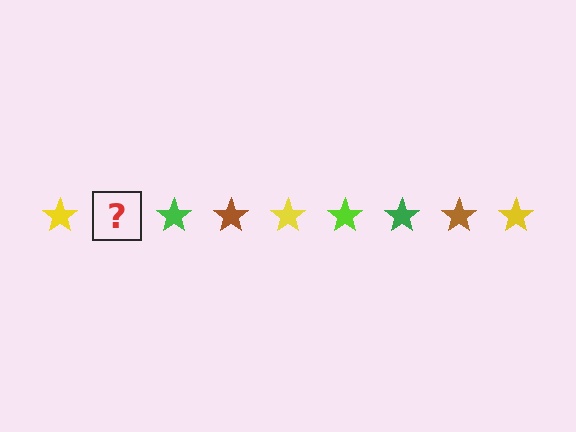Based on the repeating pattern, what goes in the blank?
The blank should be a lime star.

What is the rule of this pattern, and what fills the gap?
The rule is that the pattern cycles through yellow, lime, green, brown stars. The gap should be filled with a lime star.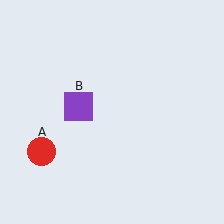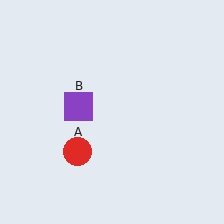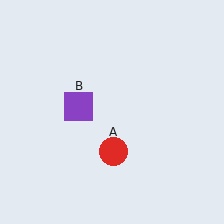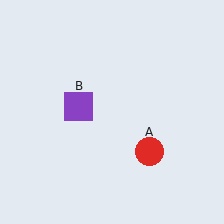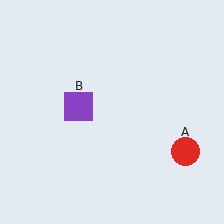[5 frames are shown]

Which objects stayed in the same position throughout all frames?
Purple square (object B) remained stationary.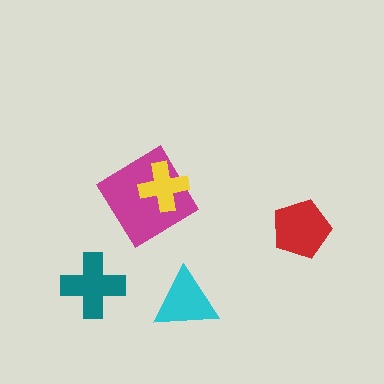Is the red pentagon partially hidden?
No, no other shape covers it.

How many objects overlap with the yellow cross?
1 object overlaps with the yellow cross.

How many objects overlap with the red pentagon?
0 objects overlap with the red pentagon.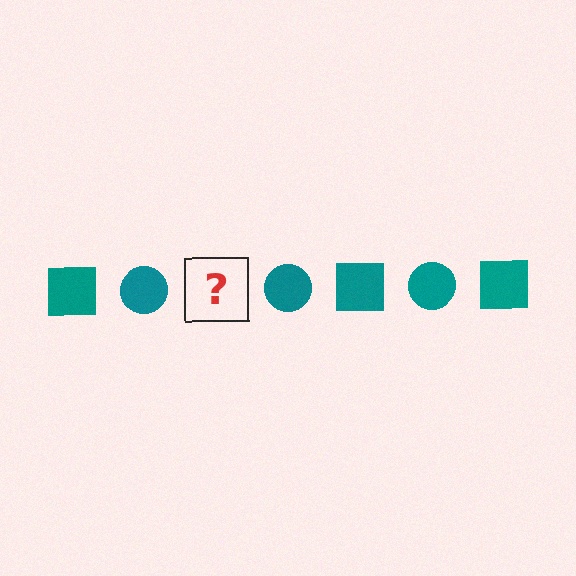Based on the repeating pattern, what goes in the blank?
The blank should be a teal square.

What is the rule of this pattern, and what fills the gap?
The rule is that the pattern cycles through square, circle shapes in teal. The gap should be filled with a teal square.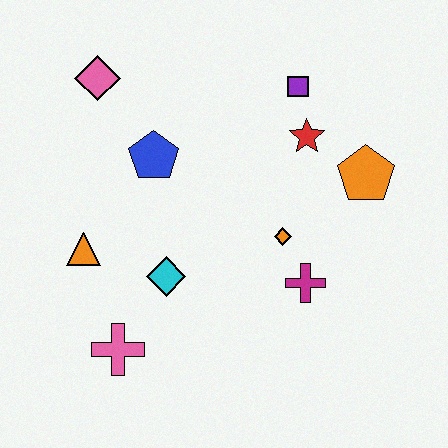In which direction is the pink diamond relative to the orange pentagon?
The pink diamond is to the left of the orange pentagon.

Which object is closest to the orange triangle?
The cyan diamond is closest to the orange triangle.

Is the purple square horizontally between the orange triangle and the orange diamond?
No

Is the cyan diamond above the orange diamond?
No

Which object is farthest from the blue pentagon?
The orange pentagon is farthest from the blue pentagon.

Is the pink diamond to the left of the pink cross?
Yes